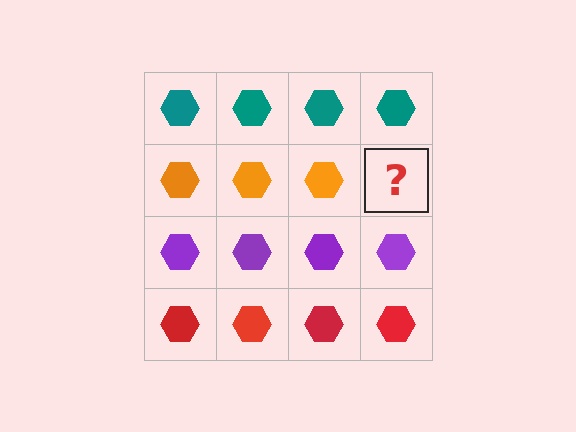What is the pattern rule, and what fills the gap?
The rule is that each row has a consistent color. The gap should be filled with an orange hexagon.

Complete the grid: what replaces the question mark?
The question mark should be replaced with an orange hexagon.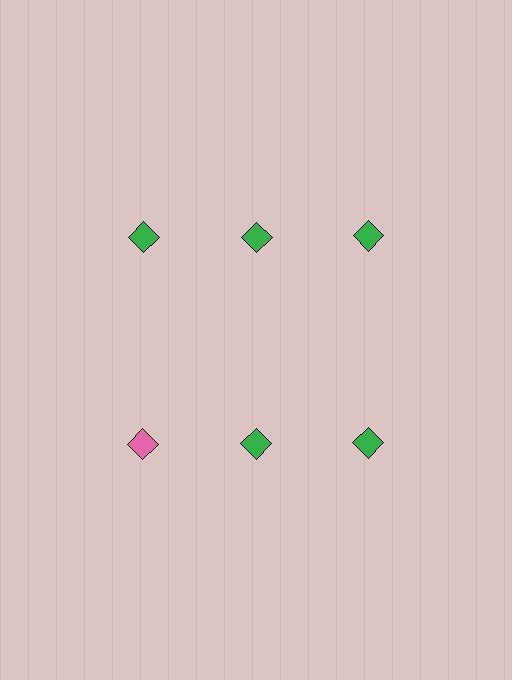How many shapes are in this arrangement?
There are 6 shapes arranged in a grid pattern.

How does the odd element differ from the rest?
It has a different color: pink instead of green.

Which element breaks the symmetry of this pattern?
The pink diamond in the second row, leftmost column breaks the symmetry. All other shapes are green diamonds.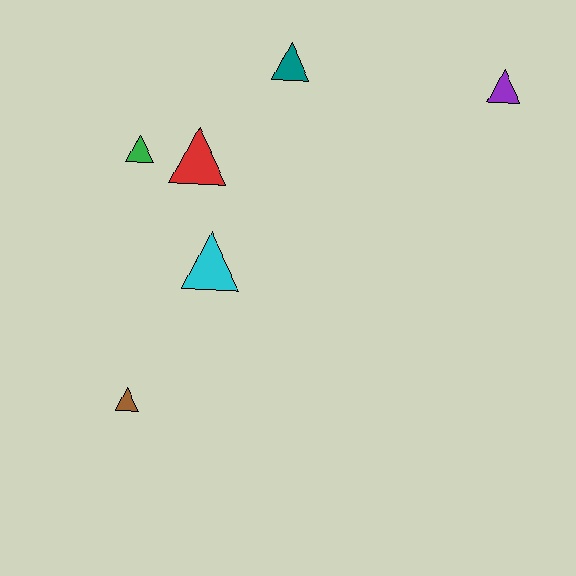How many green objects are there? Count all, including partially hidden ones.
There is 1 green object.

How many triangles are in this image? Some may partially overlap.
There are 6 triangles.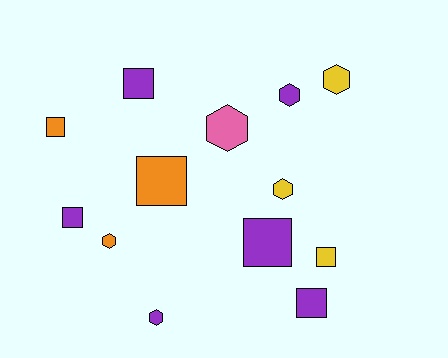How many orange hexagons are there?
There is 1 orange hexagon.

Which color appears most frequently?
Purple, with 6 objects.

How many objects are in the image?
There are 13 objects.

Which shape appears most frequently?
Square, with 7 objects.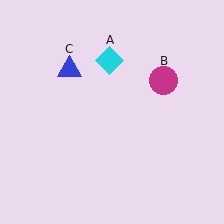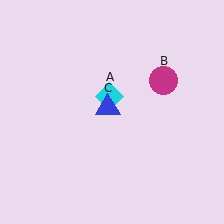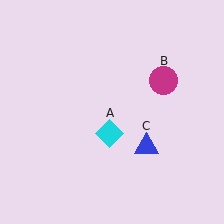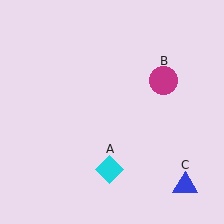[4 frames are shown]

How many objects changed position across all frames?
2 objects changed position: cyan diamond (object A), blue triangle (object C).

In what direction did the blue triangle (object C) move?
The blue triangle (object C) moved down and to the right.